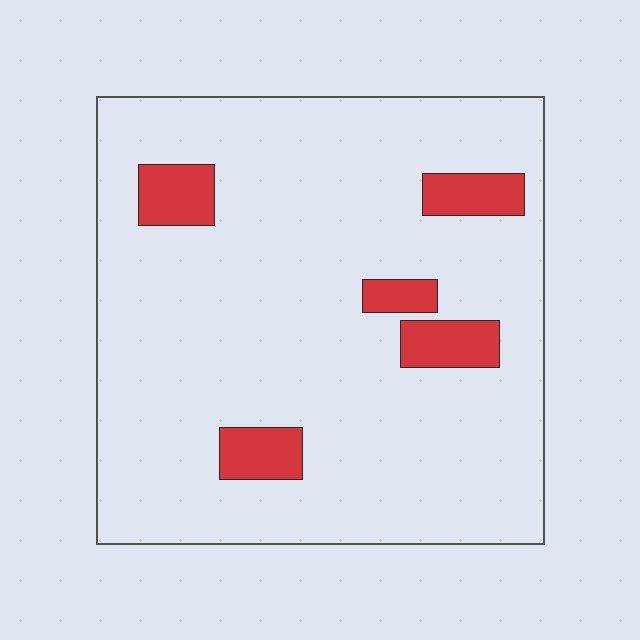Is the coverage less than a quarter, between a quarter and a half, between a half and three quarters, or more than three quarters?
Less than a quarter.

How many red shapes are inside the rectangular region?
5.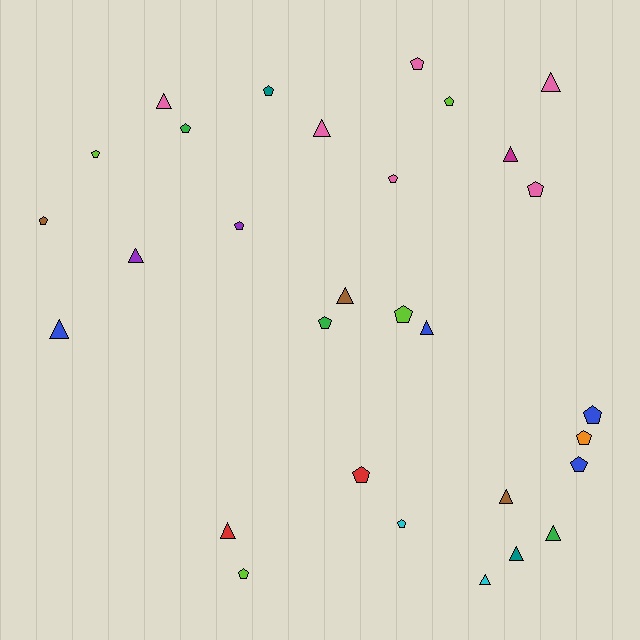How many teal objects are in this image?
There are 2 teal objects.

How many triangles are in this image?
There are 13 triangles.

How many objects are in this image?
There are 30 objects.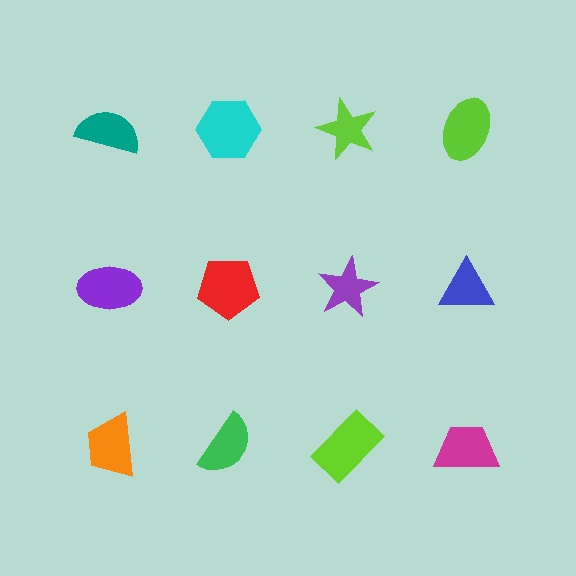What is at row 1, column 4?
A lime ellipse.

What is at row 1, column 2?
A cyan hexagon.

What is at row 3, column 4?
A magenta trapezoid.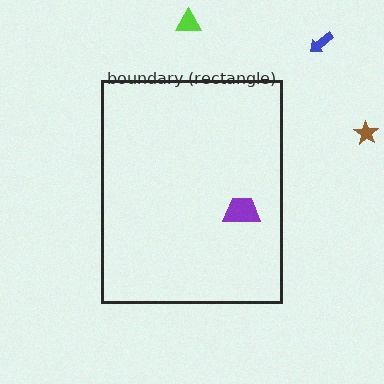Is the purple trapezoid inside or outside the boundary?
Inside.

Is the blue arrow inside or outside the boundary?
Outside.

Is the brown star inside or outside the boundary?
Outside.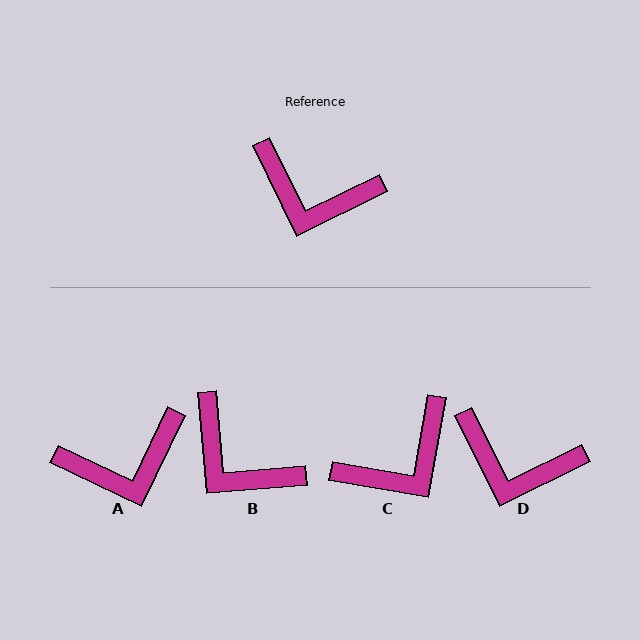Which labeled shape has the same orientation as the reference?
D.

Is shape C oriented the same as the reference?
No, it is off by about 54 degrees.